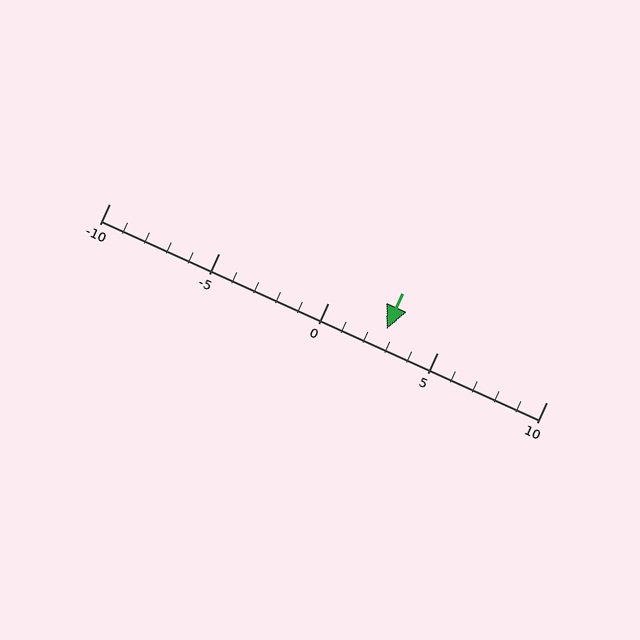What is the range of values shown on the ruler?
The ruler shows values from -10 to 10.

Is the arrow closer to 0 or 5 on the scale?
The arrow is closer to 5.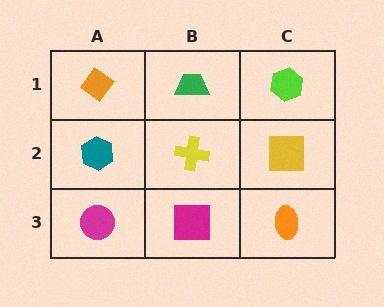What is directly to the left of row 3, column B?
A magenta circle.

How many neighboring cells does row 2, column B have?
4.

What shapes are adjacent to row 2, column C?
A lime hexagon (row 1, column C), an orange ellipse (row 3, column C), a yellow cross (row 2, column B).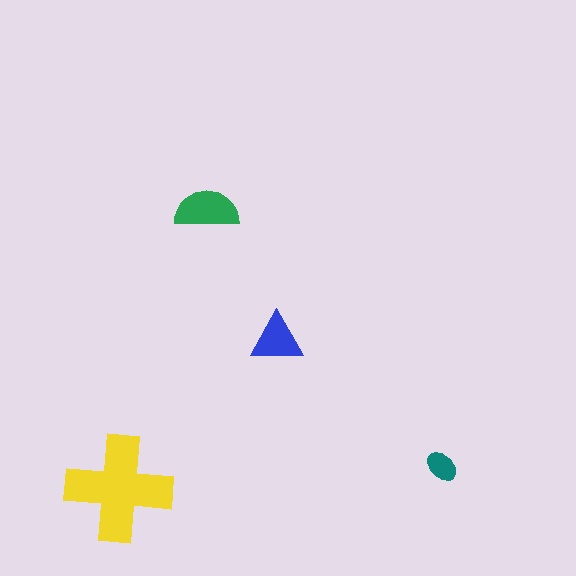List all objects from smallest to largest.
The teal ellipse, the blue triangle, the green semicircle, the yellow cross.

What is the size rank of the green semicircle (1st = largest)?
2nd.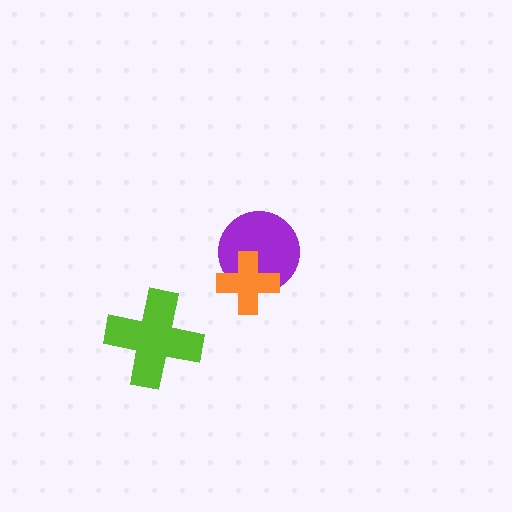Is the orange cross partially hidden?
No, no other shape covers it.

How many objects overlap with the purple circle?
1 object overlaps with the purple circle.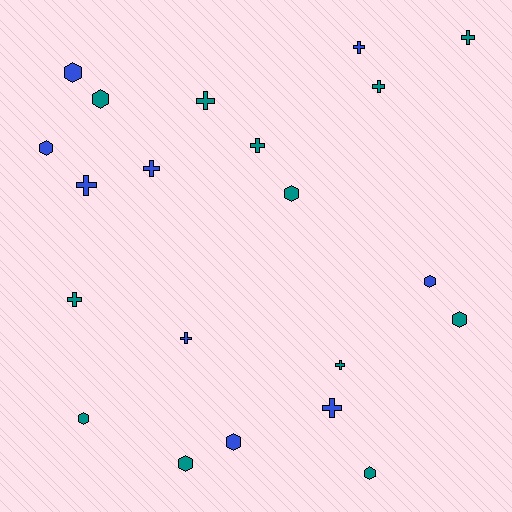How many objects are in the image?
There are 21 objects.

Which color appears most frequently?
Teal, with 12 objects.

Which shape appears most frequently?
Cross, with 11 objects.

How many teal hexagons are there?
There are 6 teal hexagons.